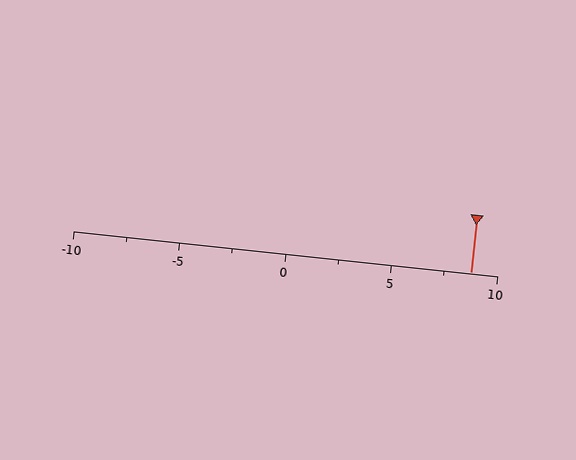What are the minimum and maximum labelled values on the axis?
The axis runs from -10 to 10.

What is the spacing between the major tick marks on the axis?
The major ticks are spaced 5 apart.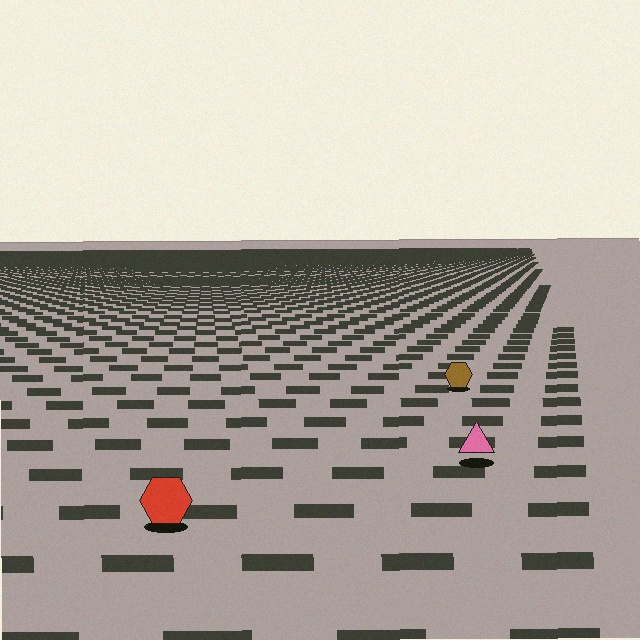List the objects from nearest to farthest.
From nearest to farthest: the red hexagon, the pink triangle, the brown hexagon.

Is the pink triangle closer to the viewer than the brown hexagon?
Yes. The pink triangle is closer — you can tell from the texture gradient: the ground texture is coarser near it.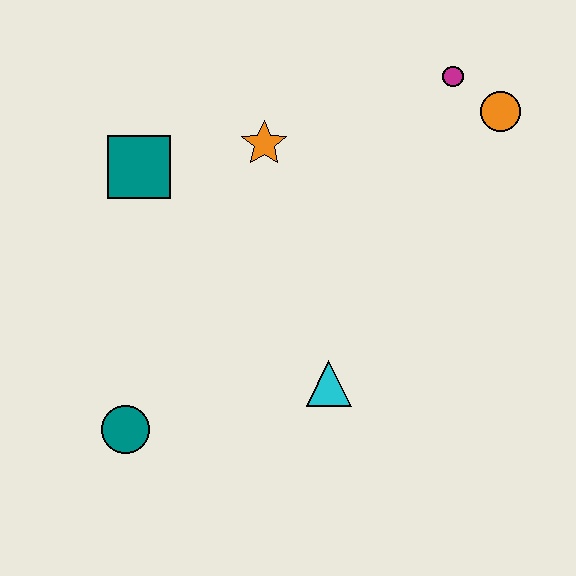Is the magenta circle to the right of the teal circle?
Yes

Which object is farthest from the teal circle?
The orange circle is farthest from the teal circle.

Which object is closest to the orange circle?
The magenta circle is closest to the orange circle.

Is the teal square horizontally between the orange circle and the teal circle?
Yes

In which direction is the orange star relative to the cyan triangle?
The orange star is above the cyan triangle.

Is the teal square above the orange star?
No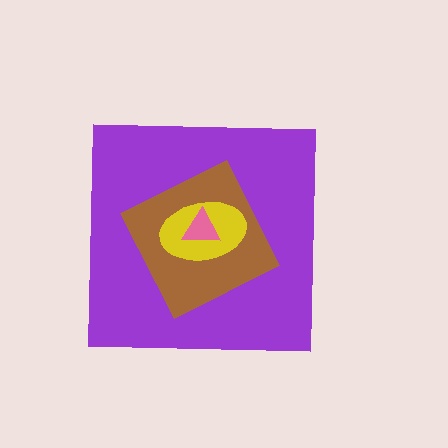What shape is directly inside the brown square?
The yellow ellipse.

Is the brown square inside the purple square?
Yes.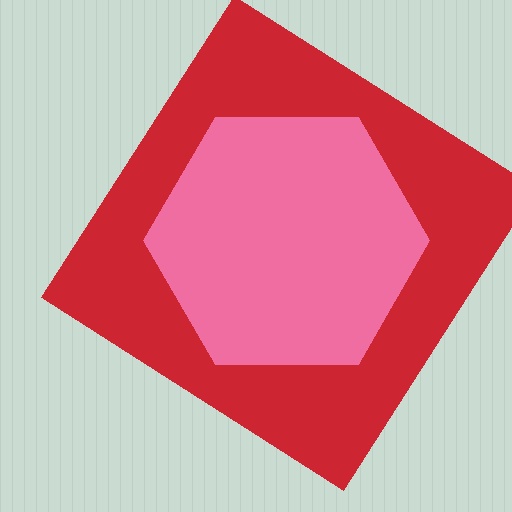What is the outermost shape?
The red diamond.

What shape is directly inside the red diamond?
The pink hexagon.